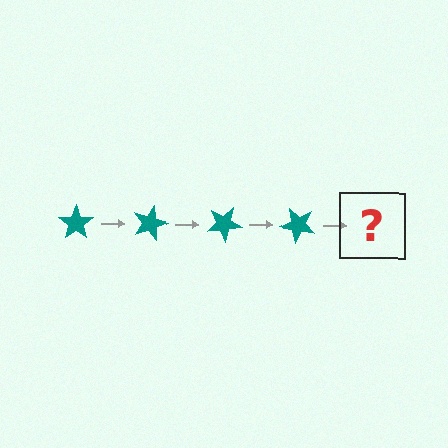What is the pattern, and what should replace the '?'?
The pattern is that the star rotates 15 degrees each step. The '?' should be a teal star rotated 60 degrees.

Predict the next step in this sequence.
The next step is a teal star rotated 60 degrees.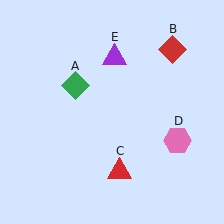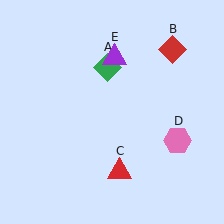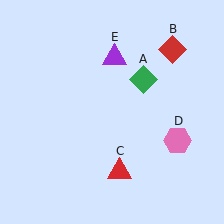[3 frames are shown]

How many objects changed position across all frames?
1 object changed position: green diamond (object A).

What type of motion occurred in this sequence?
The green diamond (object A) rotated clockwise around the center of the scene.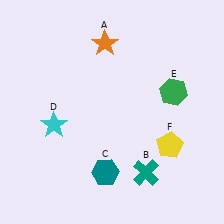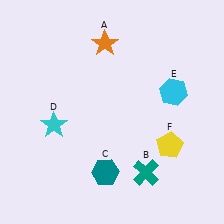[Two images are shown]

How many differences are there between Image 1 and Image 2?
There is 1 difference between the two images.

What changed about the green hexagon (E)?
In Image 1, E is green. In Image 2, it changed to cyan.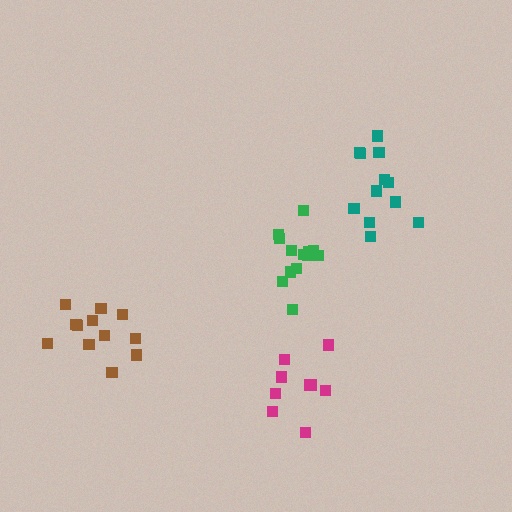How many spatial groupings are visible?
There are 4 spatial groupings.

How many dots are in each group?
Group 1: 12 dots, Group 2: 9 dots, Group 3: 13 dots, Group 4: 14 dots (48 total).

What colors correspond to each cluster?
The clusters are colored: brown, magenta, teal, green.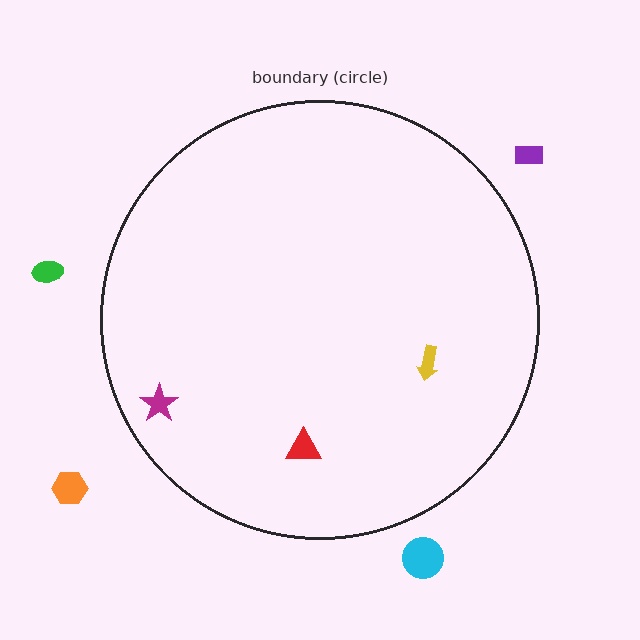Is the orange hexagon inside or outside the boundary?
Outside.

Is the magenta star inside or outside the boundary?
Inside.